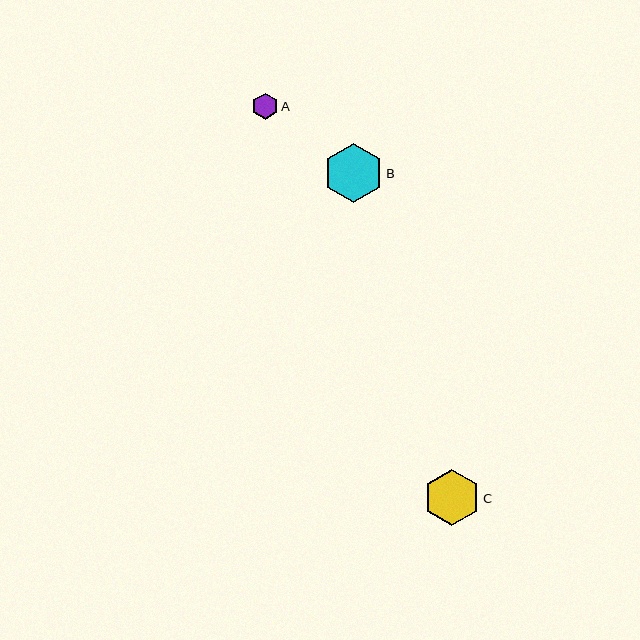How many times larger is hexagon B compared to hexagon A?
Hexagon B is approximately 2.2 times the size of hexagon A.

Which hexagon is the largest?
Hexagon B is the largest with a size of approximately 59 pixels.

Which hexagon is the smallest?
Hexagon A is the smallest with a size of approximately 26 pixels.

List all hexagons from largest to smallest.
From largest to smallest: B, C, A.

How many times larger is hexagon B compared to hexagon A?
Hexagon B is approximately 2.2 times the size of hexagon A.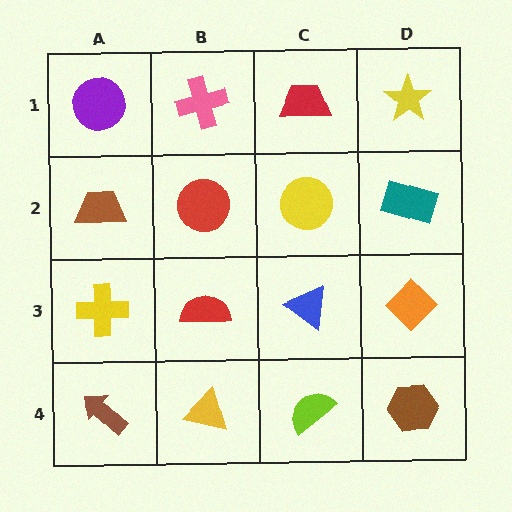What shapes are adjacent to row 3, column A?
A brown trapezoid (row 2, column A), a brown arrow (row 4, column A), a red semicircle (row 3, column B).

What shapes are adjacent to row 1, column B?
A red circle (row 2, column B), a purple circle (row 1, column A), a red trapezoid (row 1, column C).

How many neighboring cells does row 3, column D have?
3.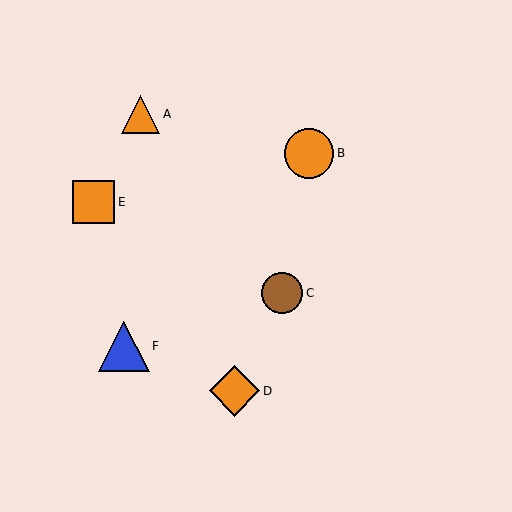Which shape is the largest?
The blue triangle (labeled F) is the largest.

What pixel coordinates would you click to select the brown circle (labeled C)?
Click at (282, 293) to select the brown circle C.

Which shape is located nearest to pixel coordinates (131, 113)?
The orange triangle (labeled A) at (140, 114) is nearest to that location.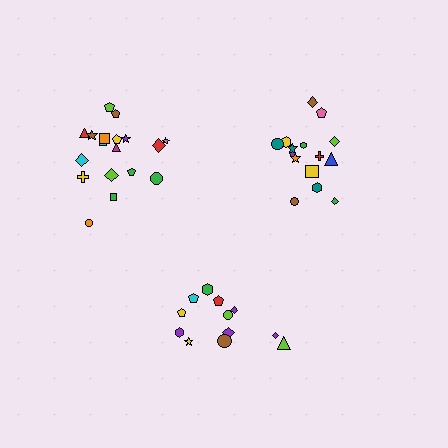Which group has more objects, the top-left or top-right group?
The top-left group.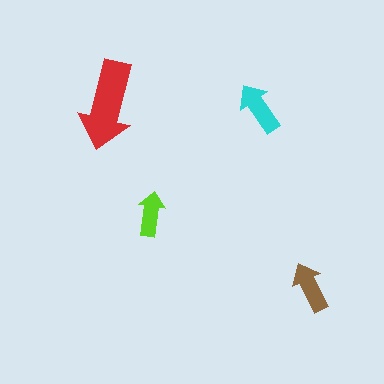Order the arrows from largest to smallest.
the red one, the cyan one, the brown one, the lime one.